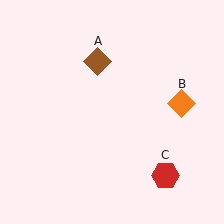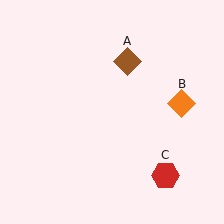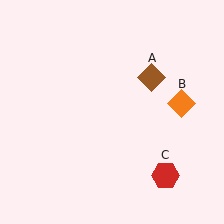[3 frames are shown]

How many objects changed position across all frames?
1 object changed position: brown diamond (object A).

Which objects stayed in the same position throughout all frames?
Orange diamond (object B) and red hexagon (object C) remained stationary.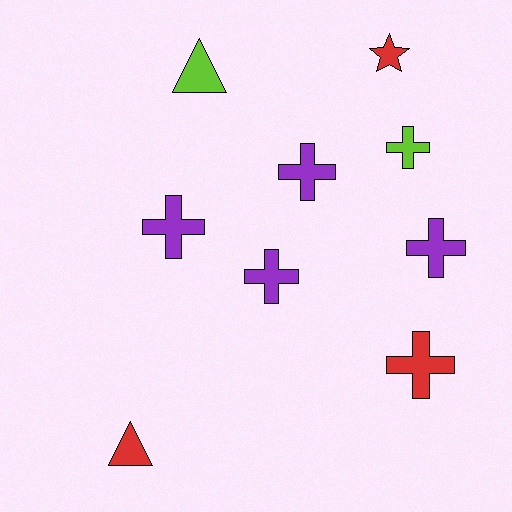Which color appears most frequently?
Purple, with 4 objects.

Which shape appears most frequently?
Cross, with 6 objects.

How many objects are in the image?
There are 9 objects.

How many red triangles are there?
There is 1 red triangle.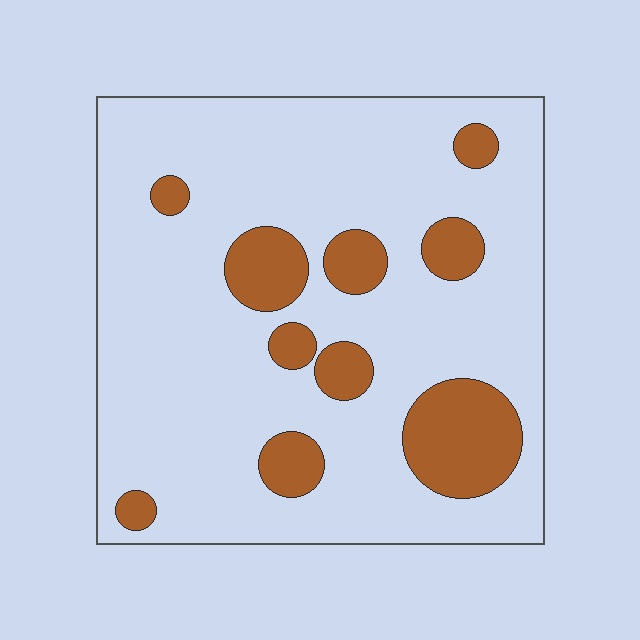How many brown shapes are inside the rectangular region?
10.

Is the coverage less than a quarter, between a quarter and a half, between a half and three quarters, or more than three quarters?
Less than a quarter.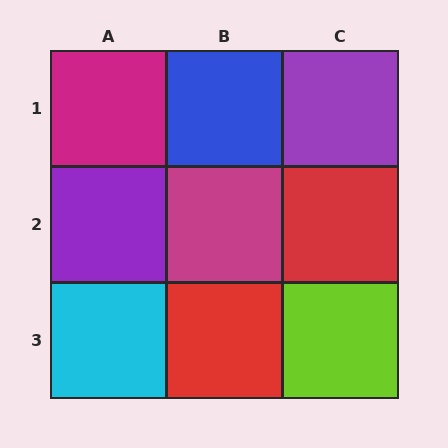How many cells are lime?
1 cell is lime.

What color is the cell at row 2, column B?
Magenta.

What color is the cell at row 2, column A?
Purple.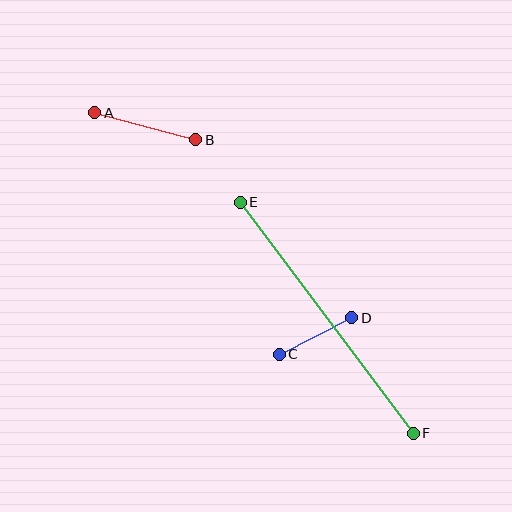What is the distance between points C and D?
The distance is approximately 81 pixels.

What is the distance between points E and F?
The distance is approximately 289 pixels.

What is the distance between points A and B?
The distance is approximately 104 pixels.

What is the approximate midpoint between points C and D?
The midpoint is at approximately (315, 336) pixels.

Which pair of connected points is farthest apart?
Points E and F are farthest apart.